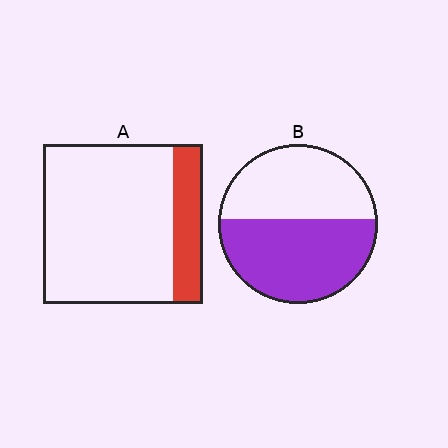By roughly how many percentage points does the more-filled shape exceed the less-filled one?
By roughly 35 percentage points (B over A).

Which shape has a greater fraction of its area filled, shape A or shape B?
Shape B.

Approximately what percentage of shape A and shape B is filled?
A is approximately 20% and B is approximately 55%.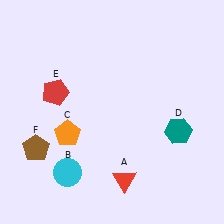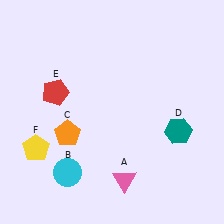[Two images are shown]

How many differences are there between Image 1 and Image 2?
There are 2 differences between the two images.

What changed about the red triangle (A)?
In Image 1, A is red. In Image 2, it changed to pink.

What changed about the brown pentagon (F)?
In Image 1, F is brown. In Image 2, it changed to yellow.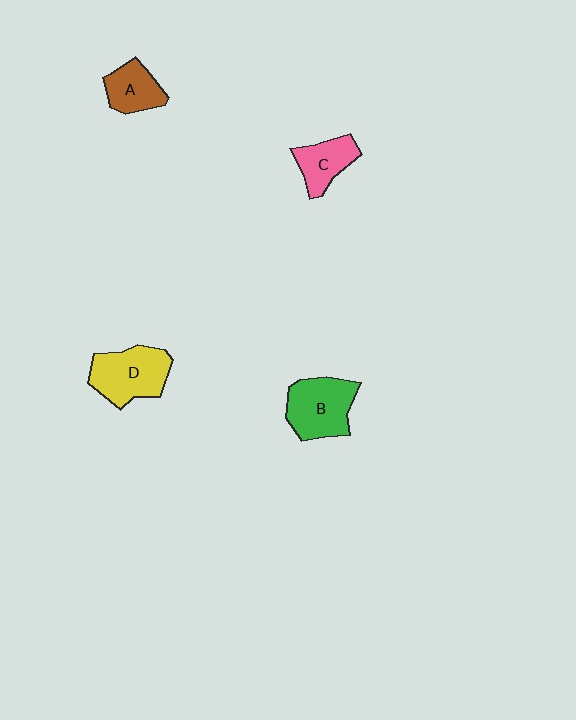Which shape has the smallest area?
Shape A (brown).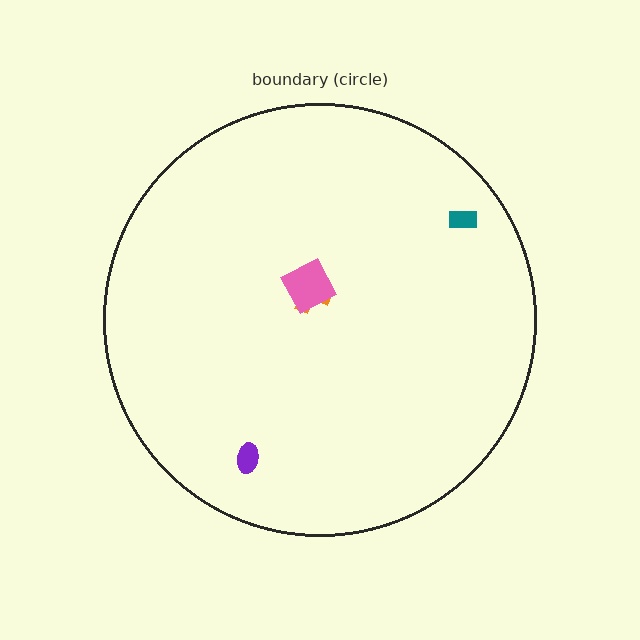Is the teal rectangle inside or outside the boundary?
Inside.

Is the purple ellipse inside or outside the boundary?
Inside.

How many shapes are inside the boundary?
4 inside, 0 outside.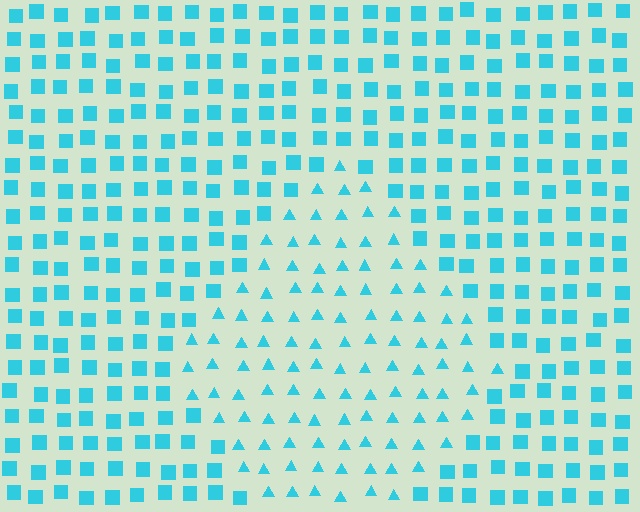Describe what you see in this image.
The image is filled with small cyan elements arranged in a uniform grid. A diamond-shaped region contains triangles, while the surrounding area contains squares. The boundary is defined purely by the change in element shape.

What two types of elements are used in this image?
The image uses triangles inside the diamond region and squares outside it.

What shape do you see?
I see a diamond.